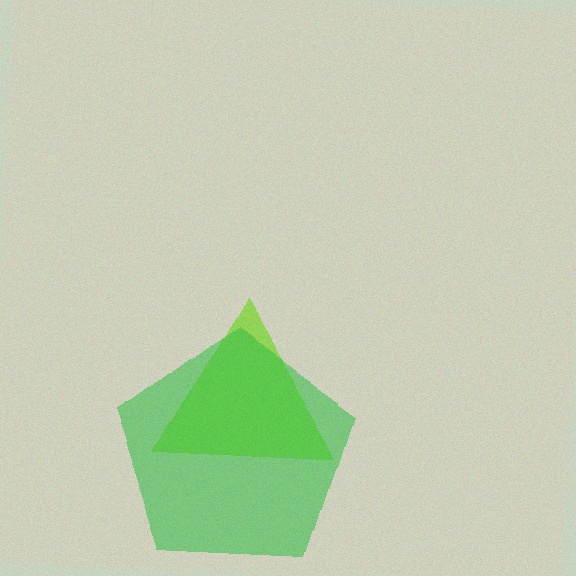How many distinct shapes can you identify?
There are 2 distinct shapes: a lime triangle, a green pentagon.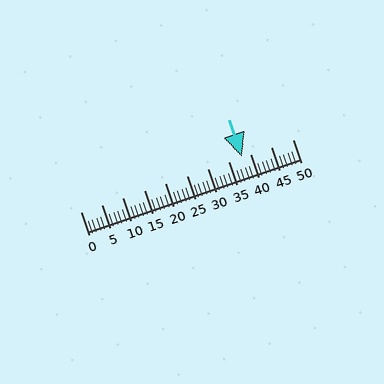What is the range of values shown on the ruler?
The ruler shows values from 0 to 50.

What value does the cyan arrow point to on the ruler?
The cyan arrow points to approximately 38.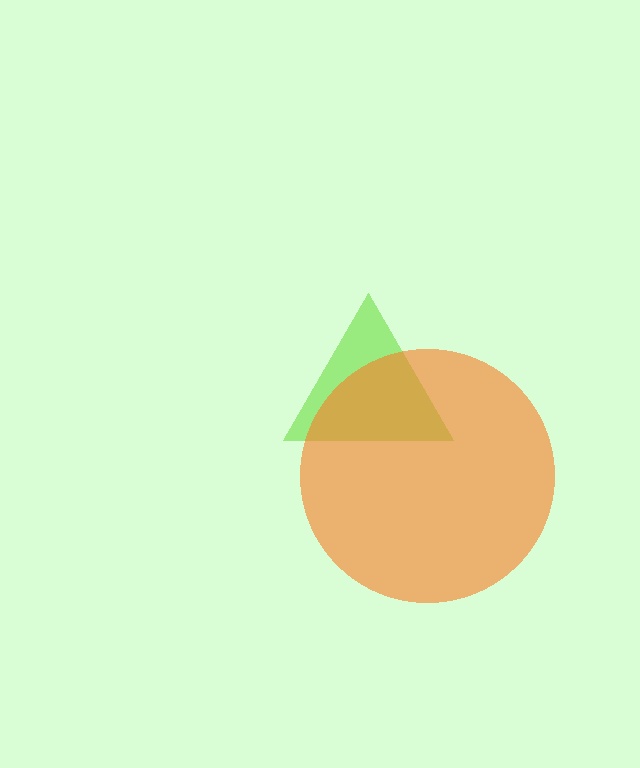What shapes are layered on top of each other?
The layered shapes are: a lime triangle, an orange circle.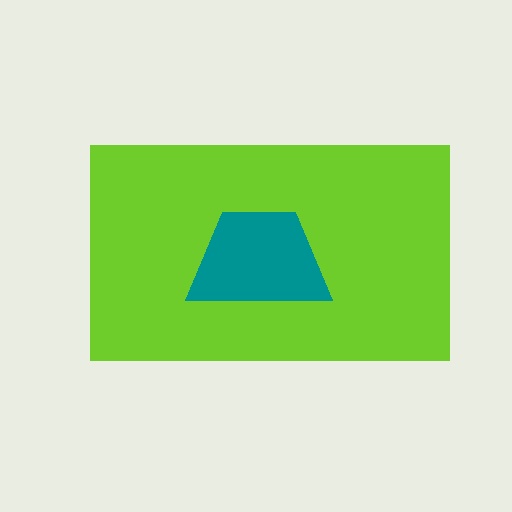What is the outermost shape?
The lime rectangle.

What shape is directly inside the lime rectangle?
The teal trapezoid.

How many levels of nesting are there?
2.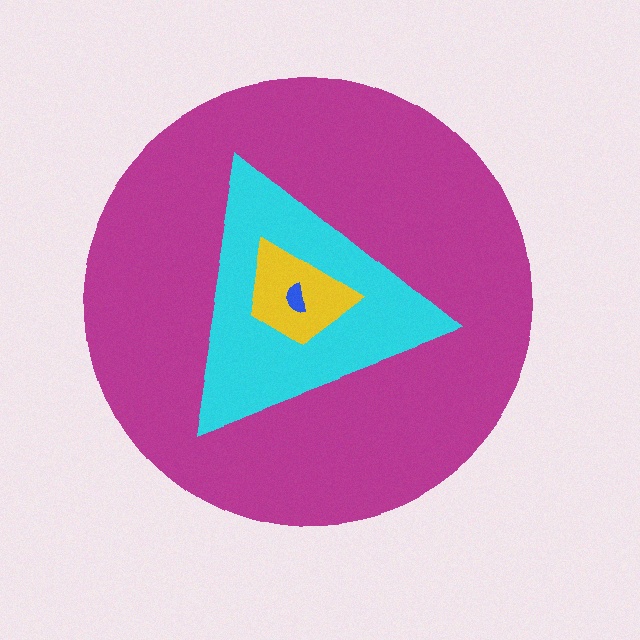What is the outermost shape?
The magenta circle.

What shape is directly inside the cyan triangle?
The yellow trapezoid.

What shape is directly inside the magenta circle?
The cyan triangle.